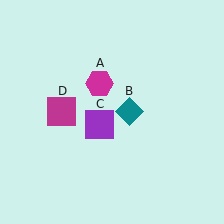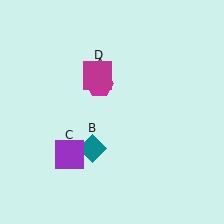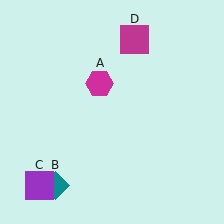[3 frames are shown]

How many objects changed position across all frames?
3 objects changed position: teal diamond (object B), purple square (object C), magenta square (object D).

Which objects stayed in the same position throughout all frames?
Magenta hexagon (object A) remained stationary.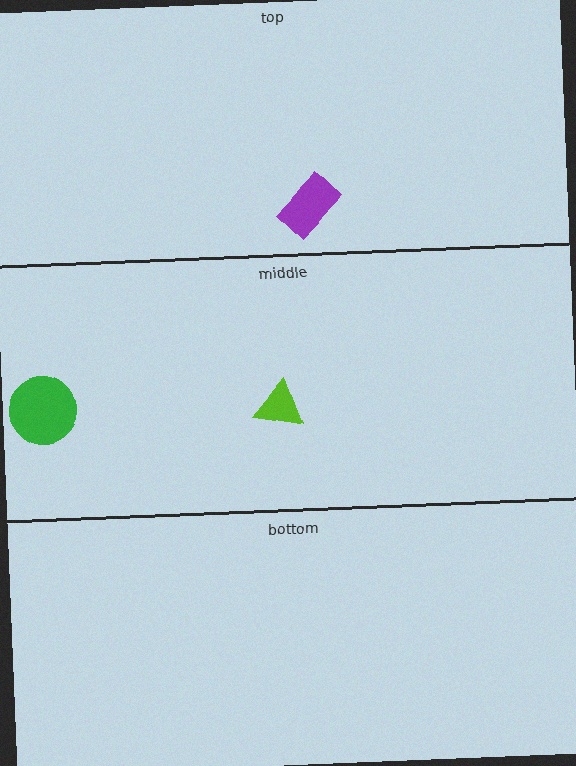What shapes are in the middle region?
The lime triangle, the green circle.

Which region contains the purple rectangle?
The top region.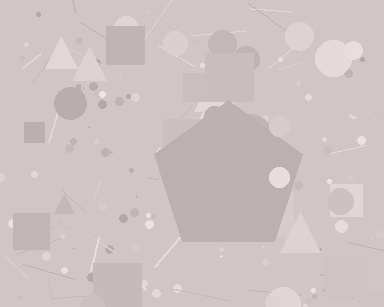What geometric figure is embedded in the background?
A pentagon is embedded in the background.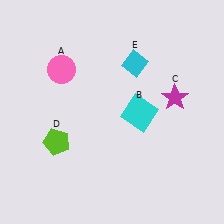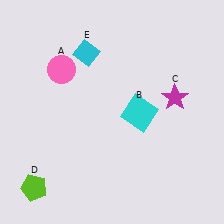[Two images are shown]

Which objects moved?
The objects that moved are: the lime pentagon (D), the cyan diamond (E).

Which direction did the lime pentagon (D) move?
The lime pentagon (D) moved down.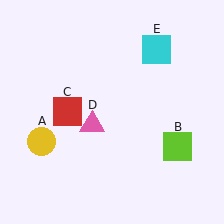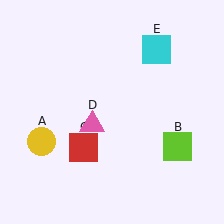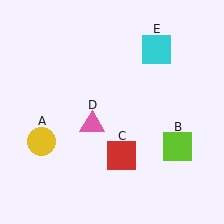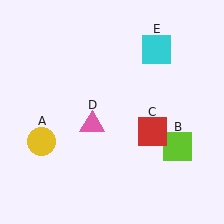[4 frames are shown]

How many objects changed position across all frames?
1 object changed position: red square (object C).